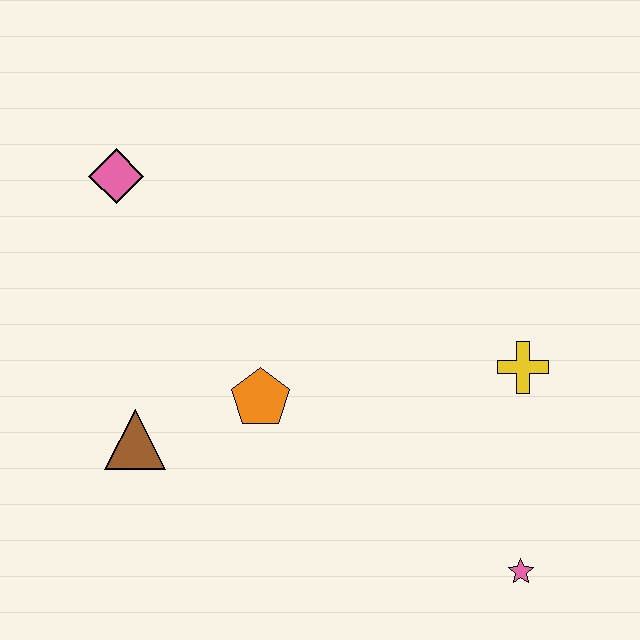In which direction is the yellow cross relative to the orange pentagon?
The yellow cross is to the right of the orange pentagon.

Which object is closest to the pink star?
The yellow cross is closest to the pink star.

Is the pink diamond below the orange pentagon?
No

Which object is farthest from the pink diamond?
The pink star is farthest from the pink diamond.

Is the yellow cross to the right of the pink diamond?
Yes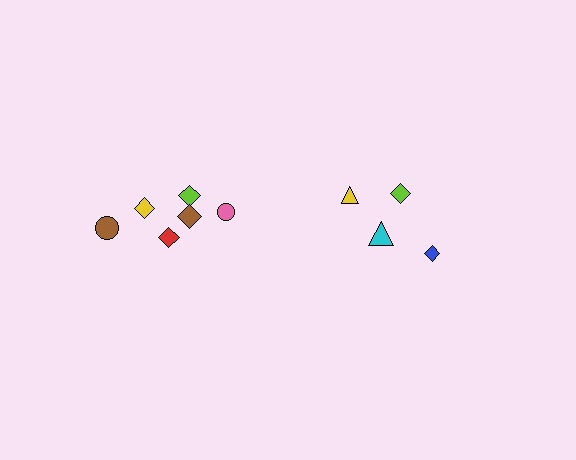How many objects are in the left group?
There are 6 objects.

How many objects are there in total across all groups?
There are 10 objects.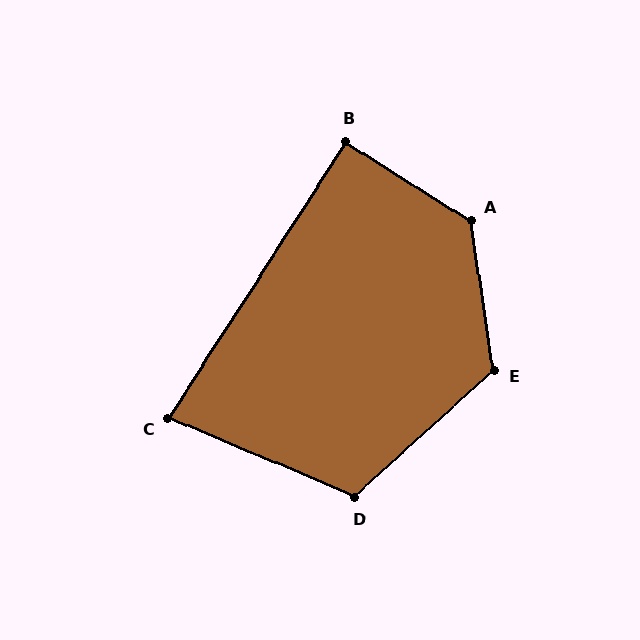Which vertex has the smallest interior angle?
C, at approximately 80 degrees.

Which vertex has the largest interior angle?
A, at approximately 131 degrees.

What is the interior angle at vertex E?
Approximately 124 degrees (obtuse).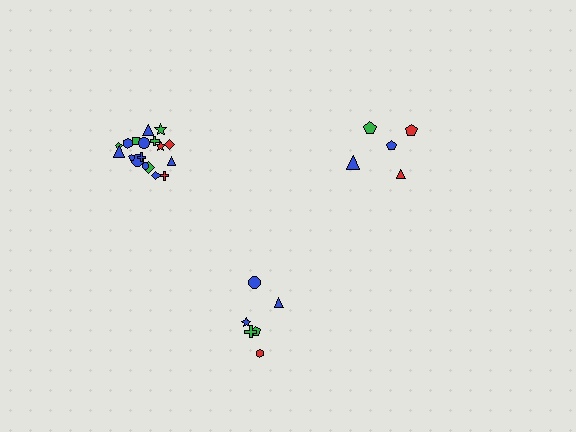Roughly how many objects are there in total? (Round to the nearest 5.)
Roughly 30 objects in total.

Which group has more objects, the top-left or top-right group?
The top-left group.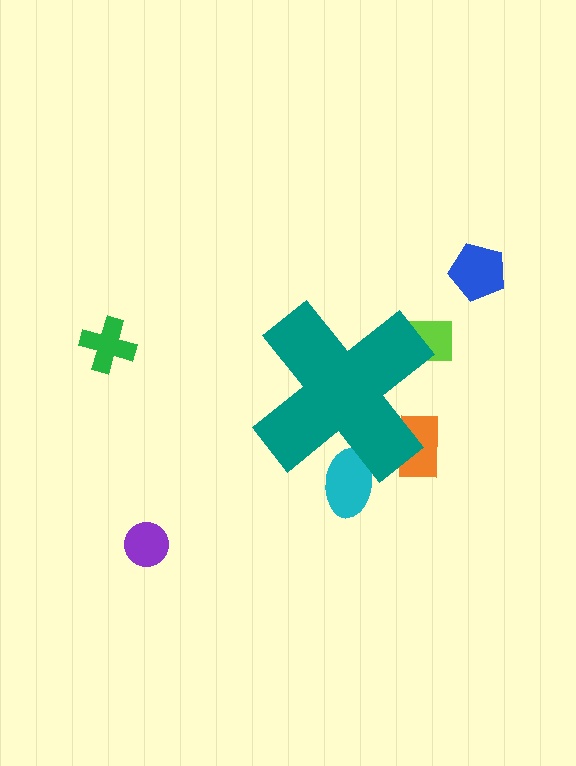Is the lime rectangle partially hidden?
Yes, the lime rectangle is partially hidden behind the teal cross.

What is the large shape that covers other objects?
A teal cross.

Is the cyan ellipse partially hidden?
Yes, the cyan ellipse is partially hidden behind the teal cross.